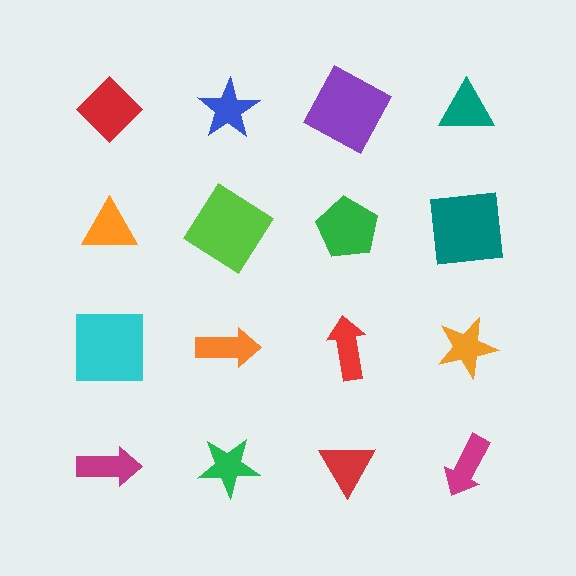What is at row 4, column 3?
A red triangle.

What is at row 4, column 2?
A green star.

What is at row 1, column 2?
A blue star.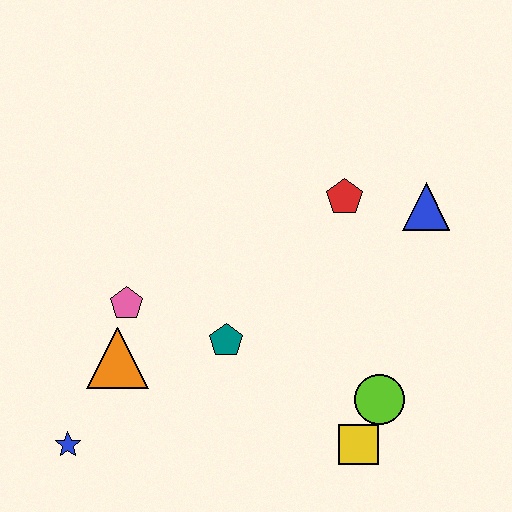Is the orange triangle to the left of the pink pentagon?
Yes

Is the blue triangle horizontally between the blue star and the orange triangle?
No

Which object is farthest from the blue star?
The blue triangle is farthest from the blue star.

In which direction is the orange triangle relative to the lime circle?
The orange triangle is to the left of the lime circle.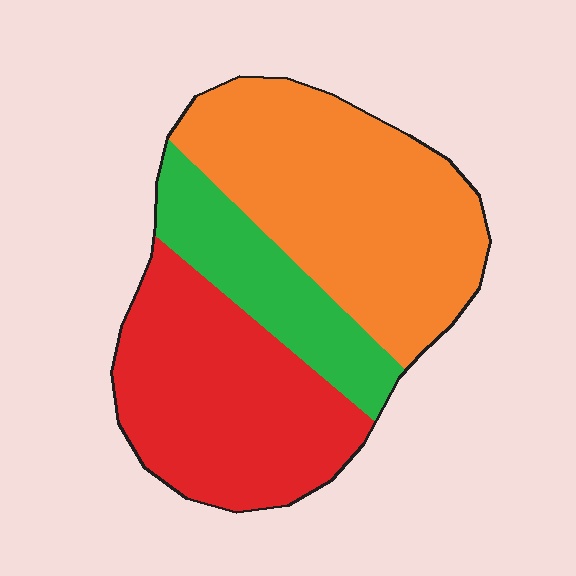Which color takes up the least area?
Green, at roughly 20%.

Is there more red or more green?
Red.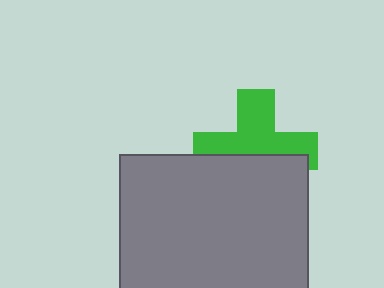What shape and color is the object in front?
The object in front is a gray rectangle.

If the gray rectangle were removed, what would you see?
You would see the complete green cross.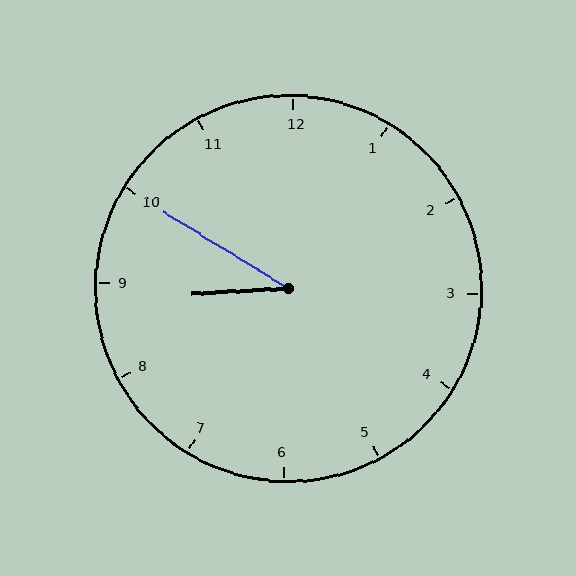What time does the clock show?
8:50.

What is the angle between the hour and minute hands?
Approximately 35 degrees.